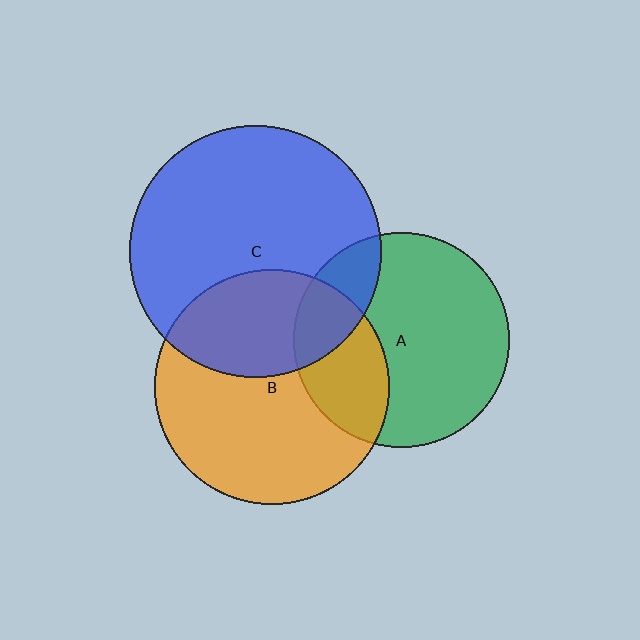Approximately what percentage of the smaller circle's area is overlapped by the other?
Approximately 30%.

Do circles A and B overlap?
Yes.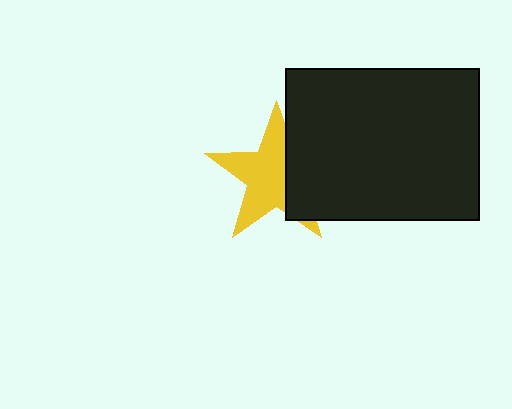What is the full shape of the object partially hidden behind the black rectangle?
The partially hidden object is a yellow star.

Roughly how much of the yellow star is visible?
About half of it is visible (roughly 65%).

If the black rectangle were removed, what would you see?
You would see the complete yellow star.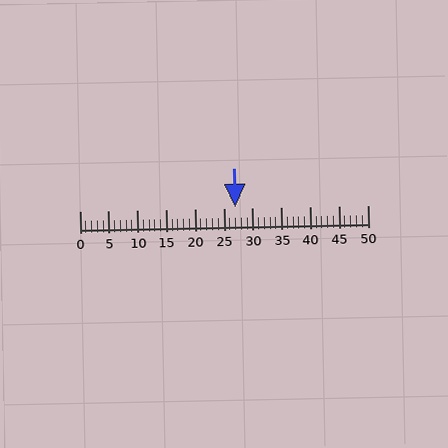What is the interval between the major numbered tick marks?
The major tick marks are spaced 5 units apart.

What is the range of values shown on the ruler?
The ruler shows values from 0 to 50.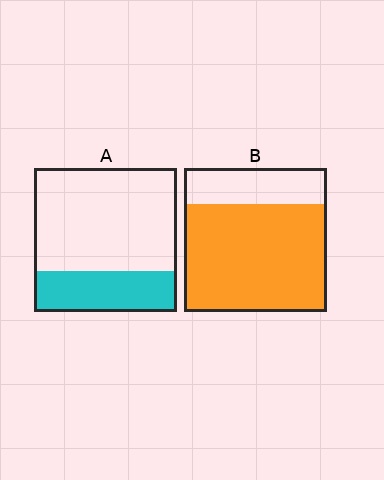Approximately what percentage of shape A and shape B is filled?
A is approximately 30% and B is approximately 75%.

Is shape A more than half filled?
No.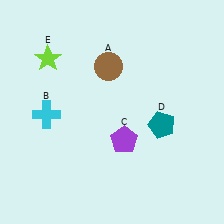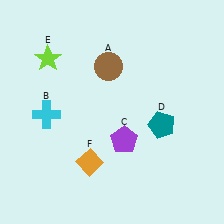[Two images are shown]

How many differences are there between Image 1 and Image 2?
There is 1 difference between the two images.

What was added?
An orange diamond (F) was added in Image 2.